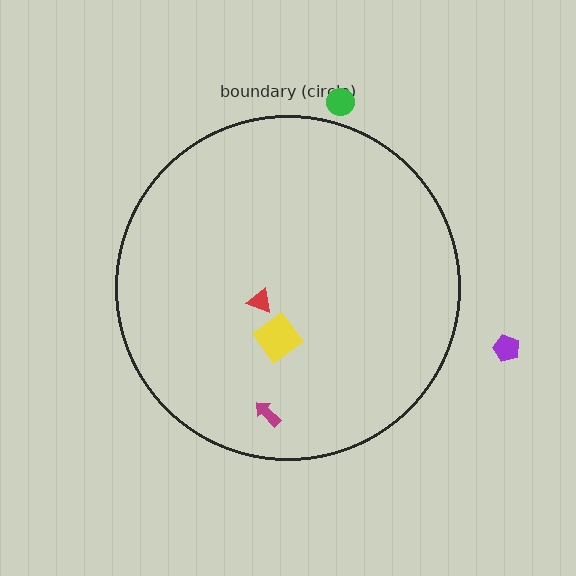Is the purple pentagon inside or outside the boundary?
Outside.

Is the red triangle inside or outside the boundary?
Inside.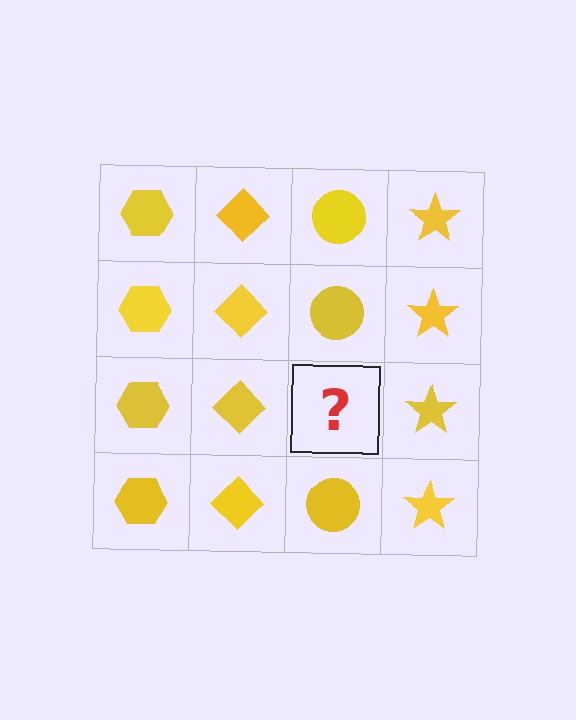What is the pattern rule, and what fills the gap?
The rule is that each column has a consistent shape. The gap should be filled with a yellow circle.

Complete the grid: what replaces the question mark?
The question mark should be replaced with a yellow circle.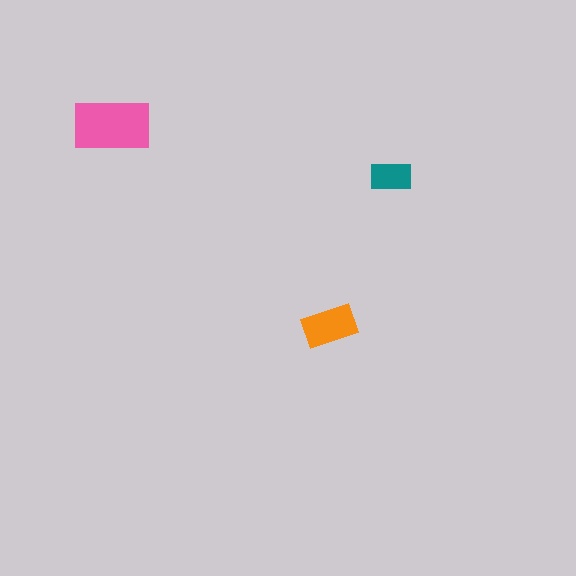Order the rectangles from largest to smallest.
the pink one, the orange one, the teal one.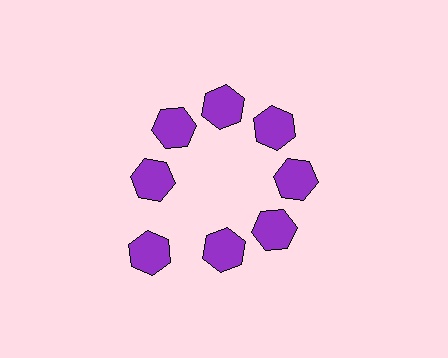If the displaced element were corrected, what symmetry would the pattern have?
It would have 8-fold rotational symmetry — the pattern would map onto itself every 45 degrees.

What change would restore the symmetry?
The symmetry would be restored by moving it inward, back onto the ring so that all 8 hexagons sit at equal angles and equal distance from the center.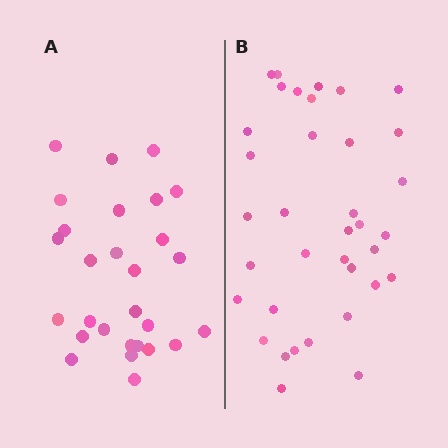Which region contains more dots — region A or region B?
Region B (the right region) has more dots.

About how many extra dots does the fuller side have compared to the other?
Region B has roughly 8 or so more dots than region A.